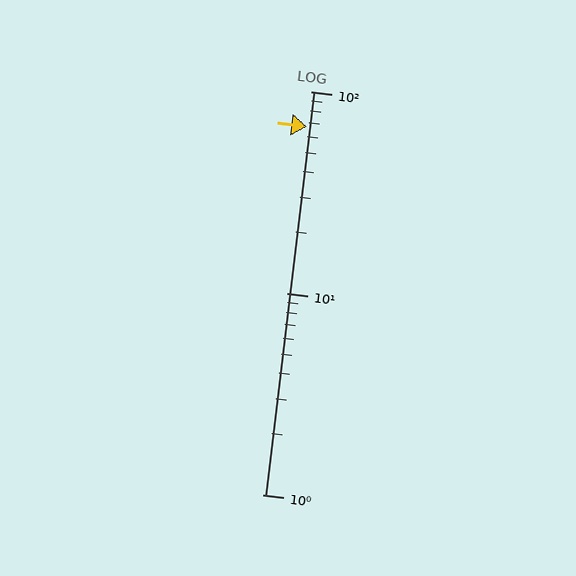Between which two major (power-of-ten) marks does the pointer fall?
The pointer is between 10 and 100.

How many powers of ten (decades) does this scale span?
The scale spans 2 decades, from 1 to 100.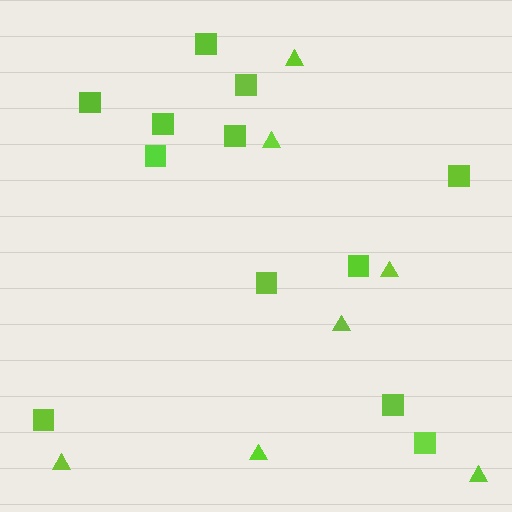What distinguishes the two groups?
There are 2 groups: one group of triangles (7) and one group of squares (12).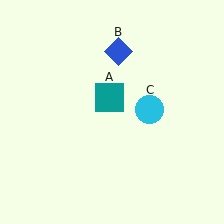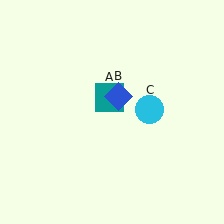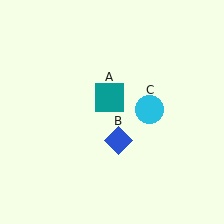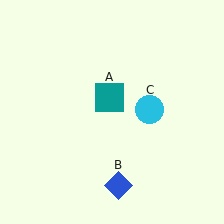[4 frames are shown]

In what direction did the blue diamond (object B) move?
The blue diamond (object B) moved down.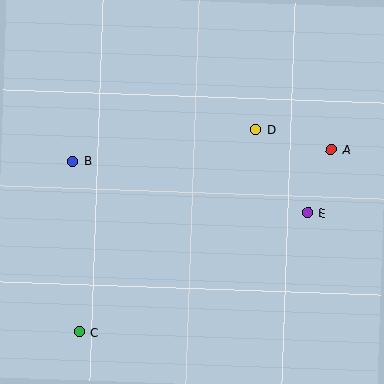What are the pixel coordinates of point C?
Point C is at (80, 332).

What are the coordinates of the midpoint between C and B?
The midpoint between C and B is at (76, 247).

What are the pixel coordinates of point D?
Point D is at (256, 129).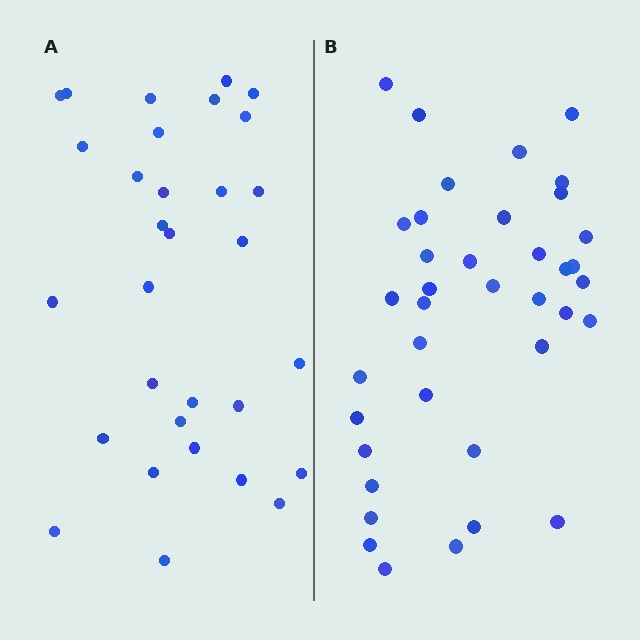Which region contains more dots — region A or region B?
Region B (the right region) has more dots.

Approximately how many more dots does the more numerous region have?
Region B has roughly 8 or so more dots than region A.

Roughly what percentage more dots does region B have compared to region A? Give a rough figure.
About 25% more.